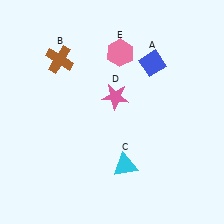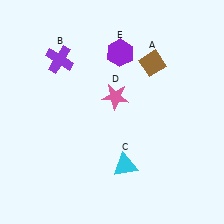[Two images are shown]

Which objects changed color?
A changed from blue to brown. B changed from brown to purple. E changed from pink to purple.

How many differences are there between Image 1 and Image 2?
There are 3 differences between the two images.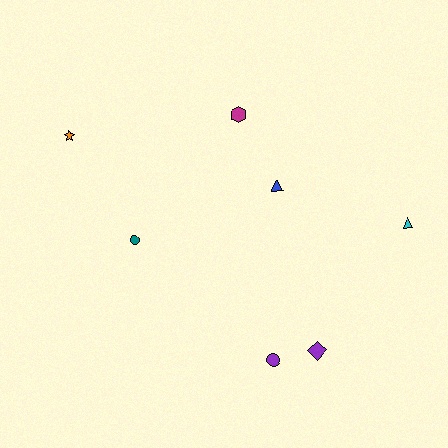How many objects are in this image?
There are 7 objects.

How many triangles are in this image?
There are 2 triangles.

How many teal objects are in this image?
There is 1 teal object.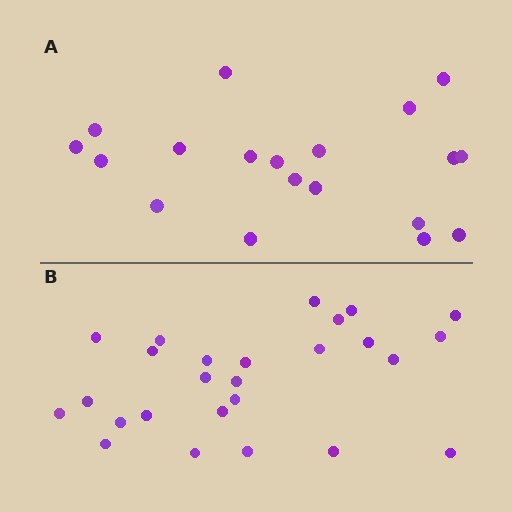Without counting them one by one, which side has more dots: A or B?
Region B (the bottom region) has more dots.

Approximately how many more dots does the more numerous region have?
Region B has roughly 8 or so more dots than region A.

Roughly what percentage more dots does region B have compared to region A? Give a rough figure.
About 35% more.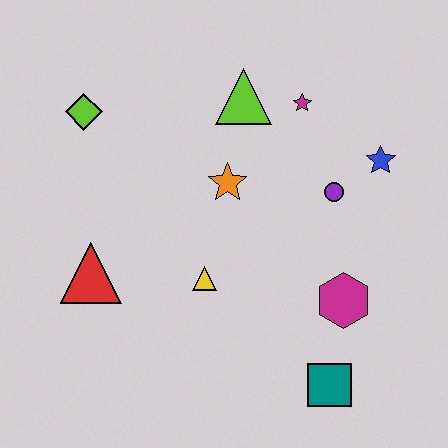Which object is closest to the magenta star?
The lime triangle is closest to the magenta star.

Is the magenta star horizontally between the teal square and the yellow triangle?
Yes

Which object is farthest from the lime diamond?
The teal square is farthest from the lime diamond.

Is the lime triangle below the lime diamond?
No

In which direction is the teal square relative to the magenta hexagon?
The teal square is below the magenta hexagon.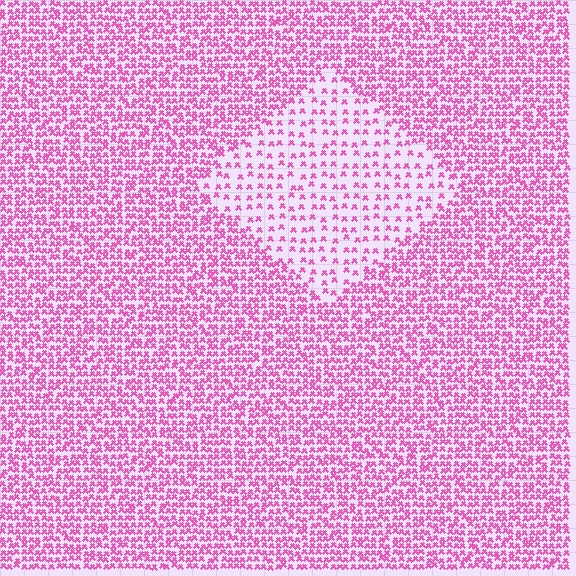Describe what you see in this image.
The image contains small pink elements arranged at two different densities. A diamond-shaped region is visible where the elements are less densely packed than the surrounding area.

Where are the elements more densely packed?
The elements are more densely packed outside the diamond boundary.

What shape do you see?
I see a diamond.